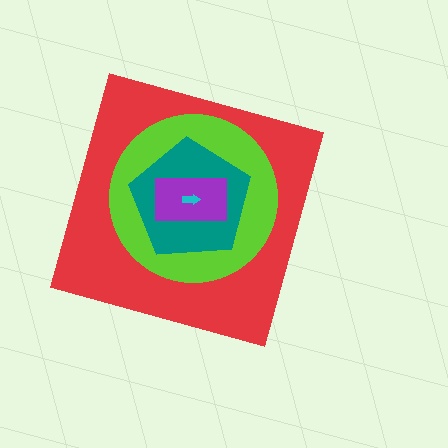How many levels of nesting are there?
5.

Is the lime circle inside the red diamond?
Yes.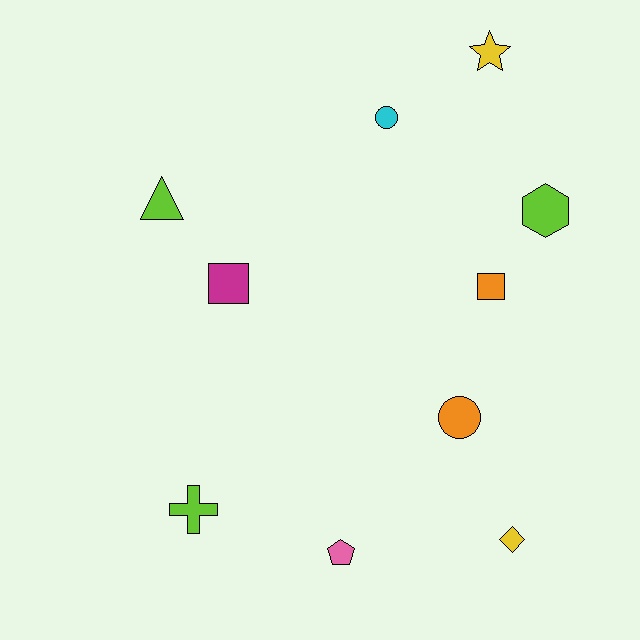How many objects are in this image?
There are 10 objects.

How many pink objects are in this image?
There is 1 pink object.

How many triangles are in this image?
There is 1 triangle.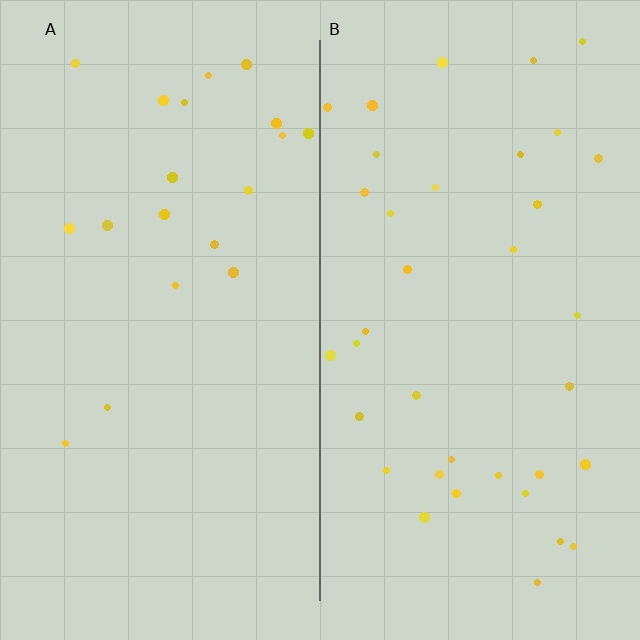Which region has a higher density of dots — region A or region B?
B (the right).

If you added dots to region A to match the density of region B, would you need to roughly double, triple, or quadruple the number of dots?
Approximately double.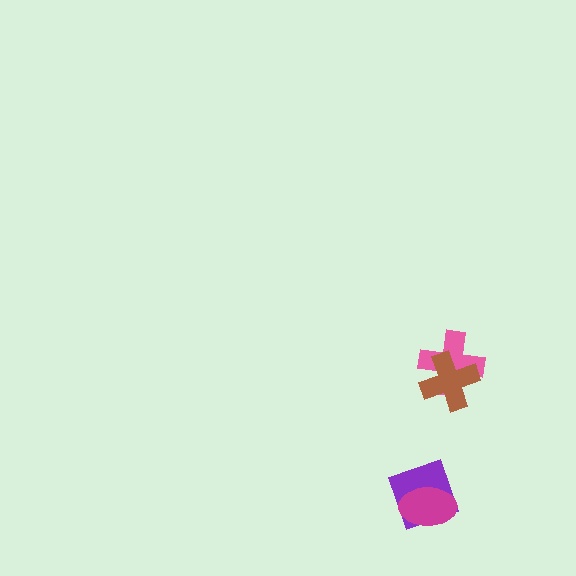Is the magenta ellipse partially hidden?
No, no other shape covers it.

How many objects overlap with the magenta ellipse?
1 object overlaps with the magenta ellipse.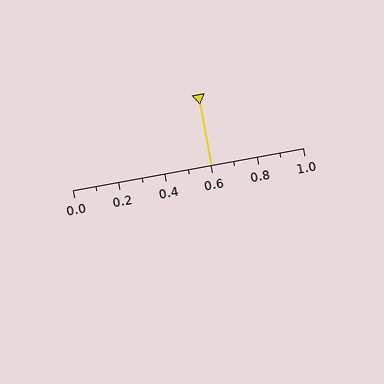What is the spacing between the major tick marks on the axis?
The major ticks are spaced 0.2 apart.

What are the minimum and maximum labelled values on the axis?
The axis runs from 0.0 to 1.0.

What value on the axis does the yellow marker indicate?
The marker indicates approximately 0.6.